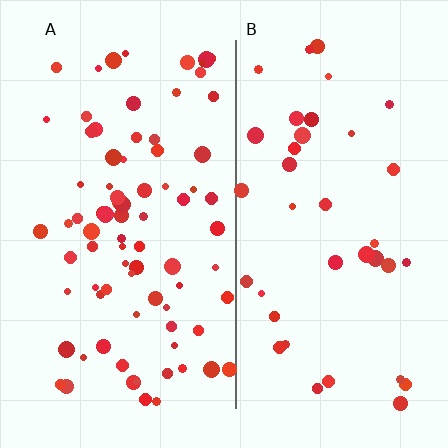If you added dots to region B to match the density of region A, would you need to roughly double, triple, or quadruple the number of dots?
Approximately double.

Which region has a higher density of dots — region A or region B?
A (the left).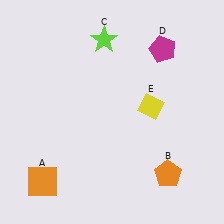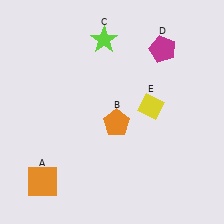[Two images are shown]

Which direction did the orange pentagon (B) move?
The orange pentagon (B) moved left.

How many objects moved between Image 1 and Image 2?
1 object moved between the two images.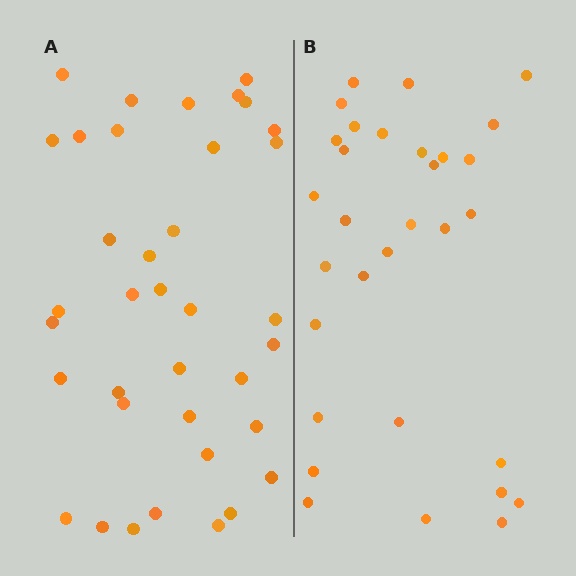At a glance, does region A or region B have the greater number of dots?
Region A (the left region) has more dots.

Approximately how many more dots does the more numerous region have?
Region A has about 6 more dots than region B.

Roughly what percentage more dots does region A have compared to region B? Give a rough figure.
About 20% more.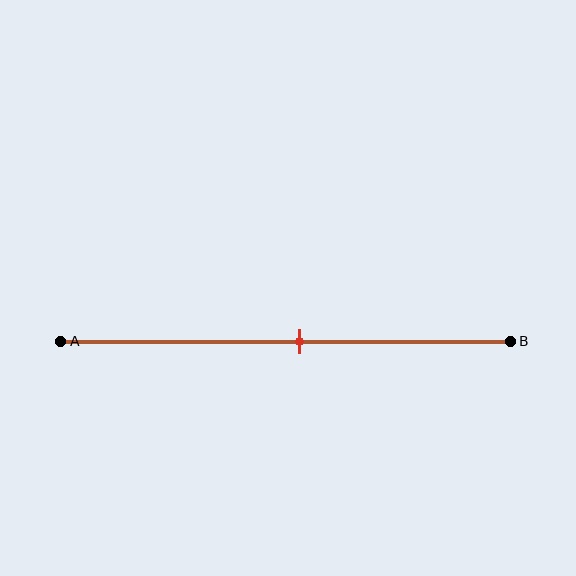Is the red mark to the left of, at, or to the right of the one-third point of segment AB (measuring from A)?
The red mark is to the right of the one-third point of segment AB.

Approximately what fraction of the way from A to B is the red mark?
The red mark is approximately 55% of the way from A to B.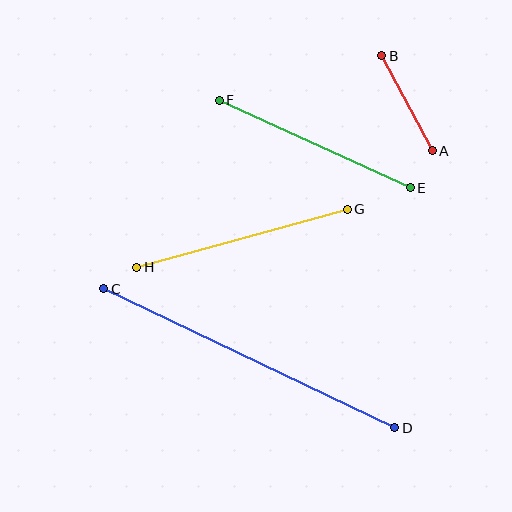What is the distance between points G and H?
The distance is approximately 218 pixels.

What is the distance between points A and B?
The distance is approximately 108 pixels.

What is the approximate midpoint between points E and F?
The midpoint is at approximately (315, 144) pixels.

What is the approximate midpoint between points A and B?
The midpoint is at approximately (407, 103) pixels.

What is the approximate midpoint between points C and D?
The midpoint is at approximately (249, 358) pixels.